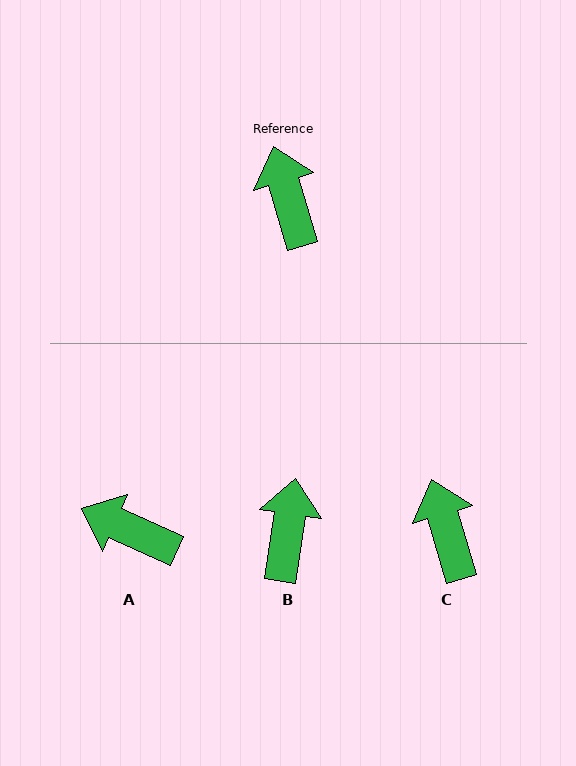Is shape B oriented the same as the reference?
No, it is off by about 25 degrees.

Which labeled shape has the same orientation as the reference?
C.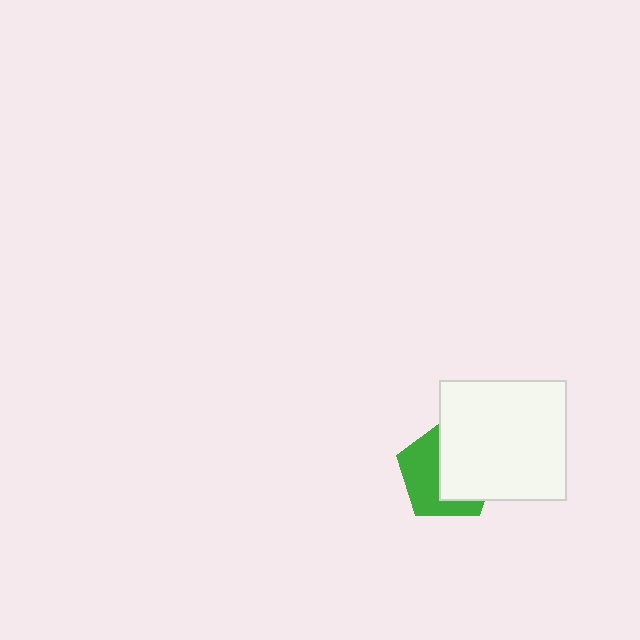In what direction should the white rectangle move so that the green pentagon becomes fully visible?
The white rectangle should move right. That is the shortest direction to clear the overlap and leave the green pentagon fully visible.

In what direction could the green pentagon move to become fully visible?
The green pentagon could move left. That would shift it out from behind the white rectangle entirely.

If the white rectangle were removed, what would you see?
You would see the complete green pentagon.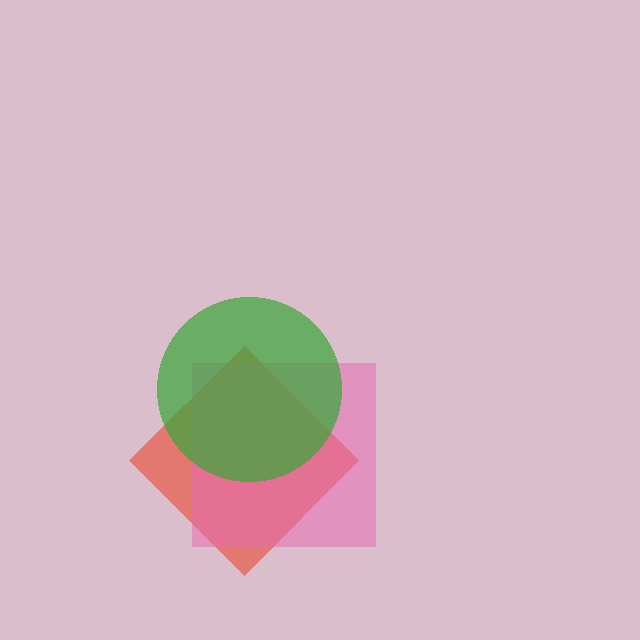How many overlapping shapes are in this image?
There are 3 overlapping shapes in the image.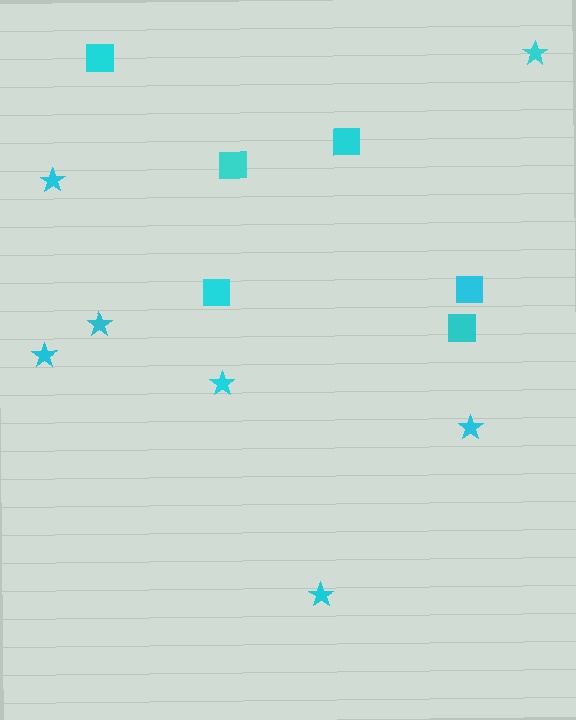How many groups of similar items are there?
There are 2 groups: one group of squares (6) and one group of stars (7).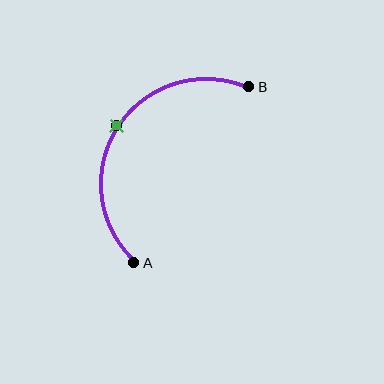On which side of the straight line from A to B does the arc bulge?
The arc bulges to the left of the straight line connecting A and B.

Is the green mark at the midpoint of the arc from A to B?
Yes. The green mark lies on the arc at equal arc-length from both A and B — it is the arc midpoint.